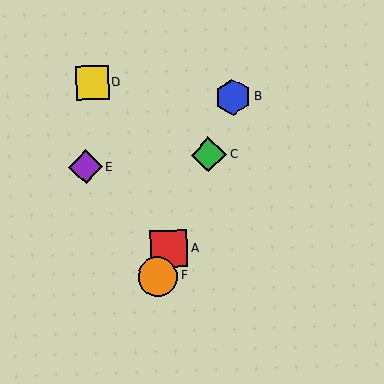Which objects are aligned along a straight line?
Objects A, B, C, F are aligned along a straight line.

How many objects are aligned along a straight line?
4 objects (A, B, C, F) are aligned along a straight line.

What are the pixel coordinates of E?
Object E is at (86, 167).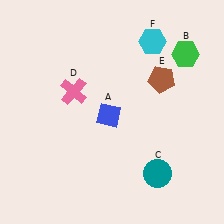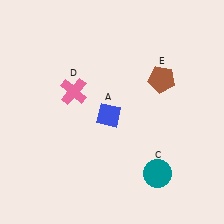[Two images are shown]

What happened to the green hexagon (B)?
The green hexagon (B) was removed in Image 2. It was in the top-right area of Image 1.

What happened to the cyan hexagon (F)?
The cyan hexagon (F) was removed in Image 2. It was in the top-right area of Image 1.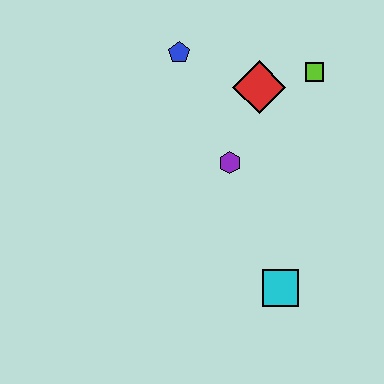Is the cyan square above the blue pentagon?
No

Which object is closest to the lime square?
The red diamond is closest to the lime square.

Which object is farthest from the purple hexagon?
The cyan square is farthest from the purple hexagon.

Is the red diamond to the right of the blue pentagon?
Yes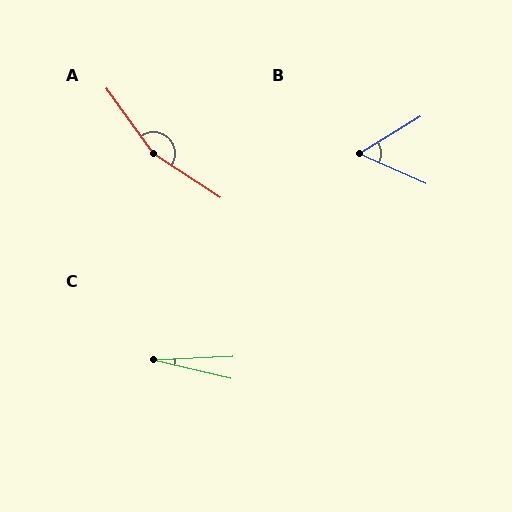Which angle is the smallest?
C, at approximately 16 degrees.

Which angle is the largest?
A, at approximately 158 degrees.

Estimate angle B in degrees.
Approximately 55 degrees.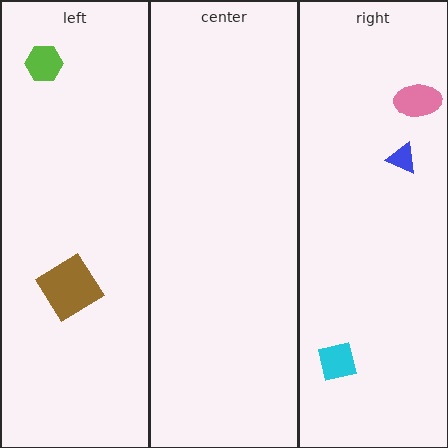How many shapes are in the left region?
2.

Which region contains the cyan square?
The right region.